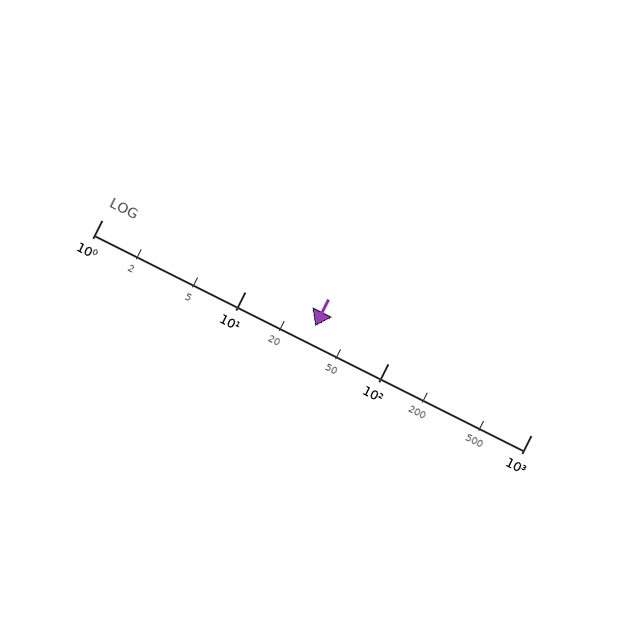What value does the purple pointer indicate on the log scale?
The pointer indicates approximately 31.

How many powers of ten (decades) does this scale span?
The scale spans 3 decades, from 1 to 1000.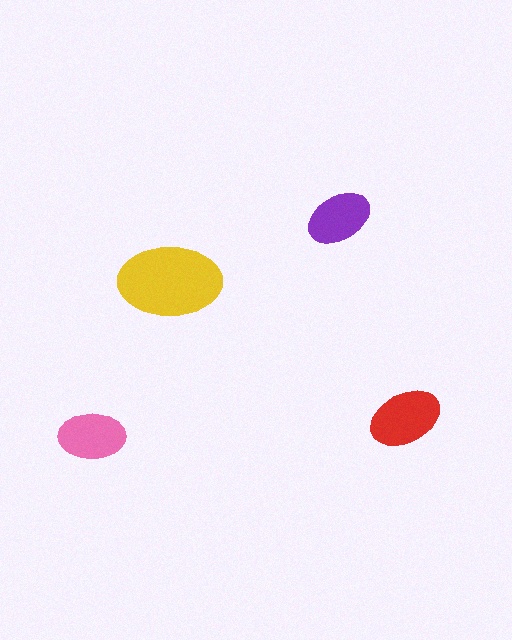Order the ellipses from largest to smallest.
the yellow one, the red one, the pink one, the purple one.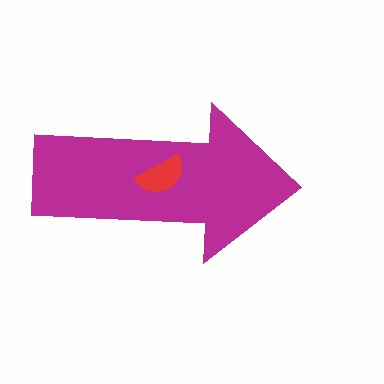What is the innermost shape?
The red semicircle.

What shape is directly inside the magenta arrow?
The red semicircle.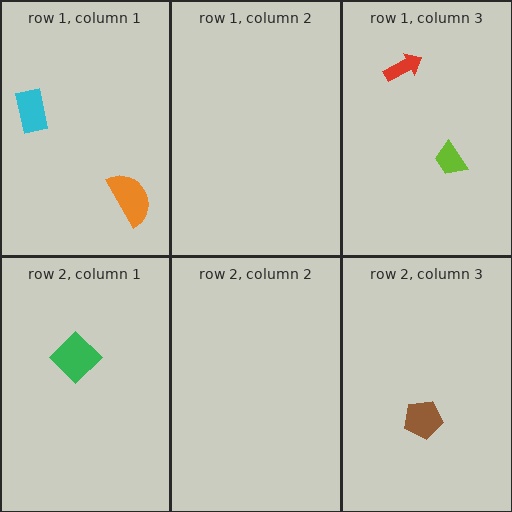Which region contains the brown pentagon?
The row 2, column 3 region.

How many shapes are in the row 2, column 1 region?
1.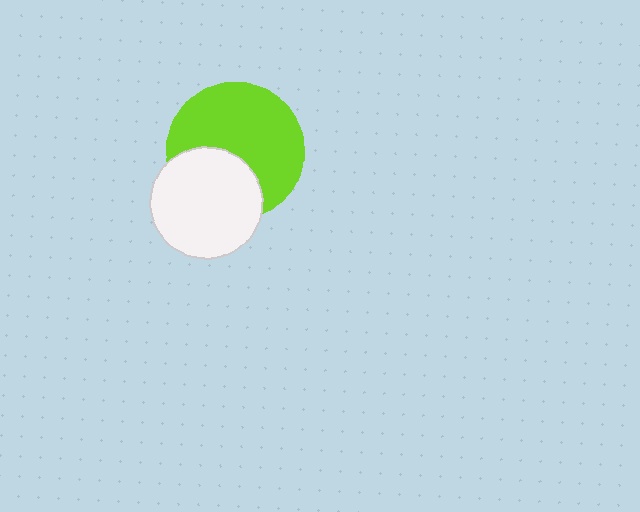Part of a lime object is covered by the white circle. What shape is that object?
It is a circle.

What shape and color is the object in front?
The object in front is a white circle.